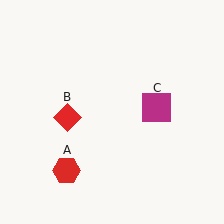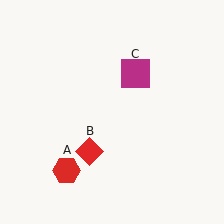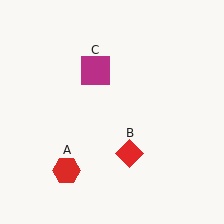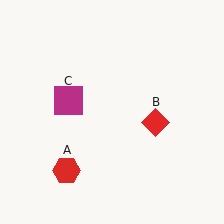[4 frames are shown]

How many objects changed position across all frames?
2 objects changed position: red diamond (object B), magenta square (object C).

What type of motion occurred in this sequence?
The red diamond (object B), magenta square (object C) rotated counterclockwise around the center of the scene.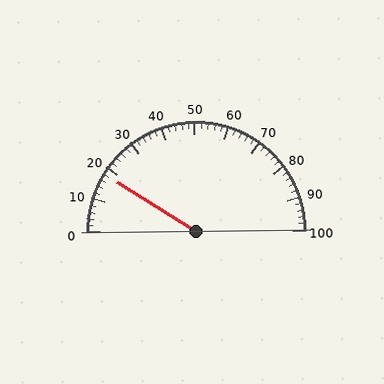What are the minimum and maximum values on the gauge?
The gauge ranges from 0 to 100.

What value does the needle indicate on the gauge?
The needle indicates approximately 18.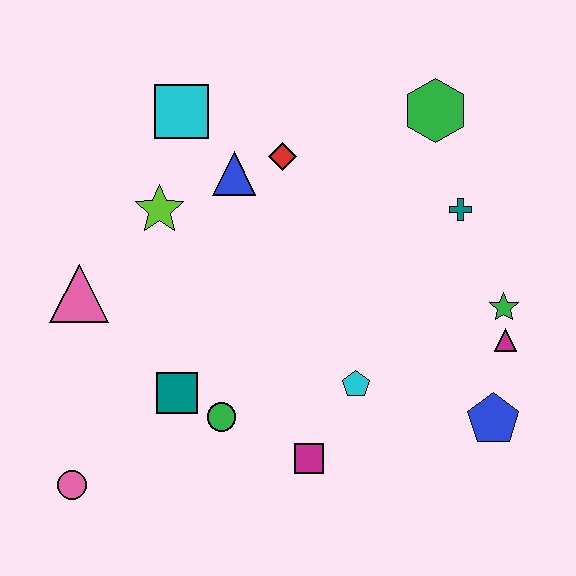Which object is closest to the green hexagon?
The teal cross is closest to the green hexagon.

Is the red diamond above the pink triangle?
Yes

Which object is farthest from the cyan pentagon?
The cyan square is farthest from the cyan pentagon.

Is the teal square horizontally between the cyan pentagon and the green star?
No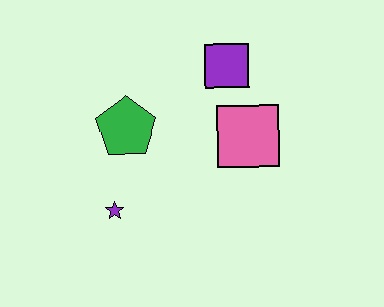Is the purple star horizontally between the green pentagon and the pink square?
No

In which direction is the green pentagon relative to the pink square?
The green pentagon is to the left of the pink square.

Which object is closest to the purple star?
The green pentagon is closest to the purple star.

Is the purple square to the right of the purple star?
Yes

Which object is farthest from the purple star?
The purple square is farthest from the purple star.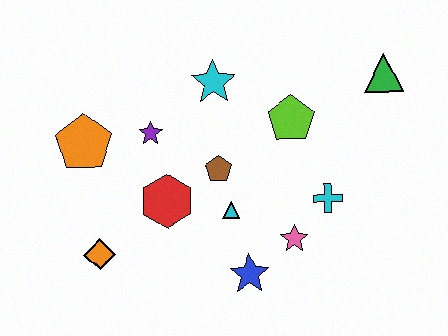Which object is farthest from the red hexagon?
The green triangle is farthest from the red hexagon.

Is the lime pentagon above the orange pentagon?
Yes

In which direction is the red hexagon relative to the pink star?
The red hexagon is to the left of the pink star.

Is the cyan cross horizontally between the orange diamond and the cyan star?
No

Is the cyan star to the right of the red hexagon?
Yes